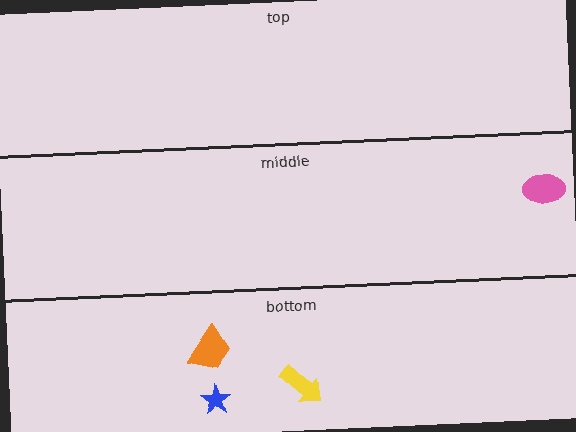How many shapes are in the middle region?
1.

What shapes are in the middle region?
The pink ellipse.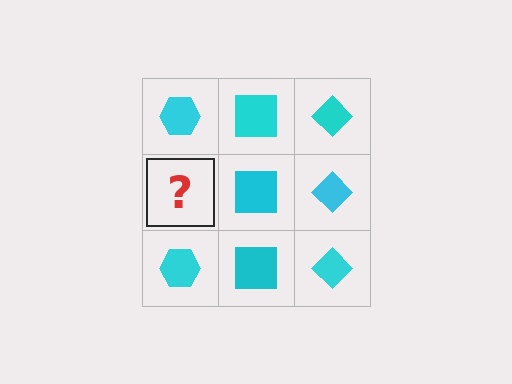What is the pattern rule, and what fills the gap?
The rule is that each column has a consistent shape. The gap should be filled with a cyan hexagon.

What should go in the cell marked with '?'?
The missing cell should contain a cyan hexagon.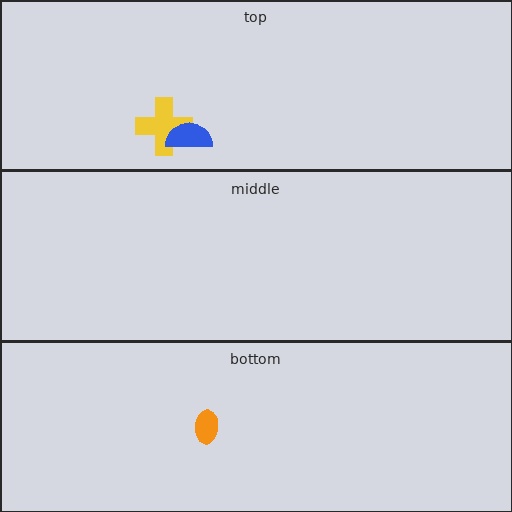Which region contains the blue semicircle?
The top region.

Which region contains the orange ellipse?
The bottom region.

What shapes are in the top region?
The yellow cross, the blue semicircle.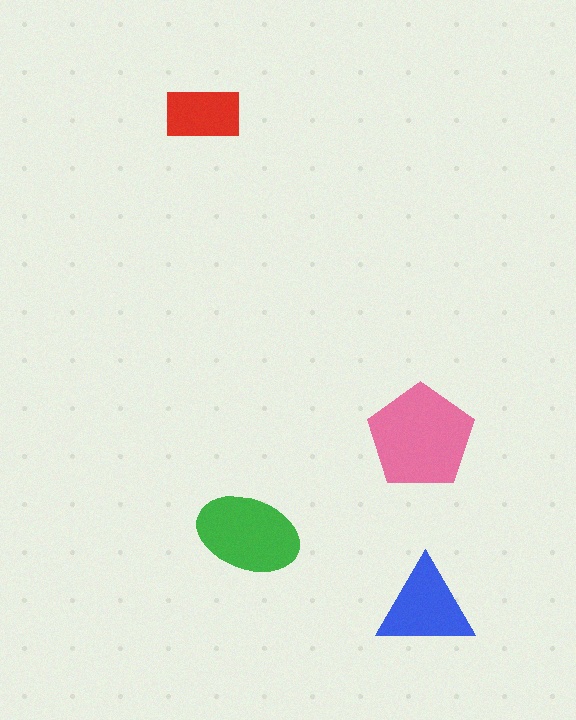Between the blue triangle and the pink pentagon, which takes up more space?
The pink pentagon.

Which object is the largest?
The pink pentagon.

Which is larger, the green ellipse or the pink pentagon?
The pink pentagon.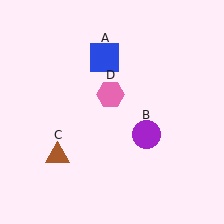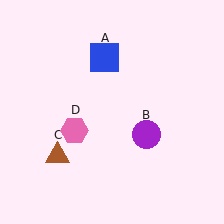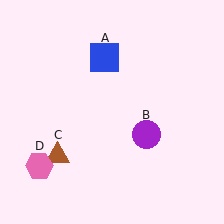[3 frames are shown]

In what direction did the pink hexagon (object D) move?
The pink hexagon (object D) moved down and to the left.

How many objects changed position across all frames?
1 object changed position: pink hexagon (object D).